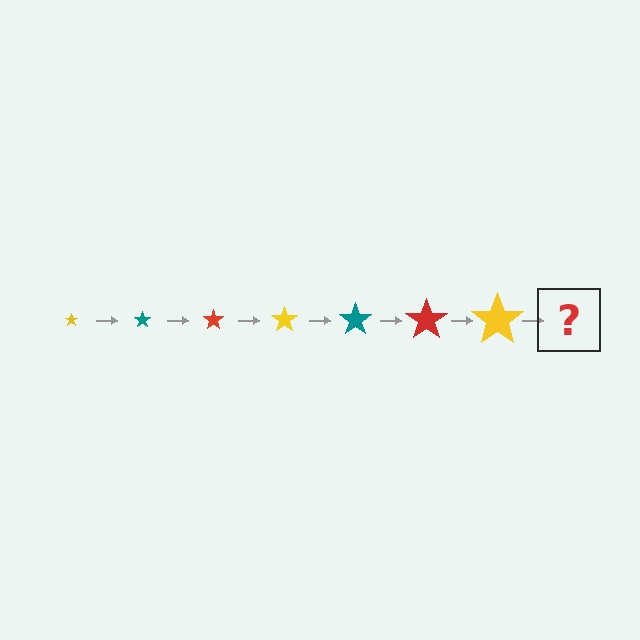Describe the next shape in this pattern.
It should be a teal star, larger than the previous one.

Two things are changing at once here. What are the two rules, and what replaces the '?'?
The two rules are that the star grows larger each step and the color cycles through yellow, teal, and red. The '?' should be a teal star, larger than the previous one.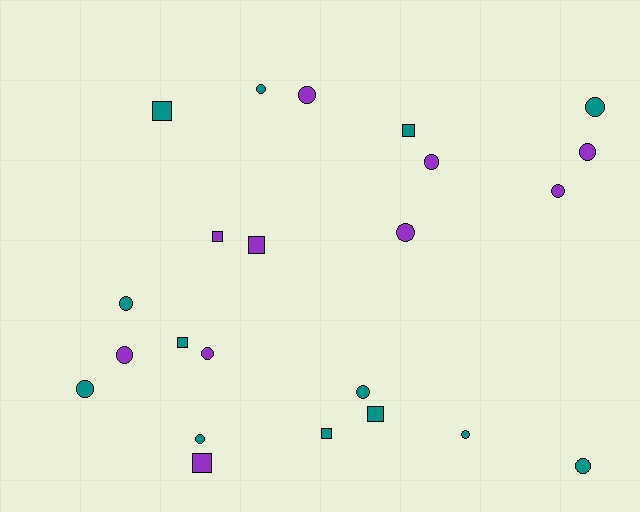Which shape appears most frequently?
Circle, with 15 objects.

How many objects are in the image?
There are 23 objects.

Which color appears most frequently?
Teal, with 13 objects.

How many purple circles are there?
There are 7 purple circles.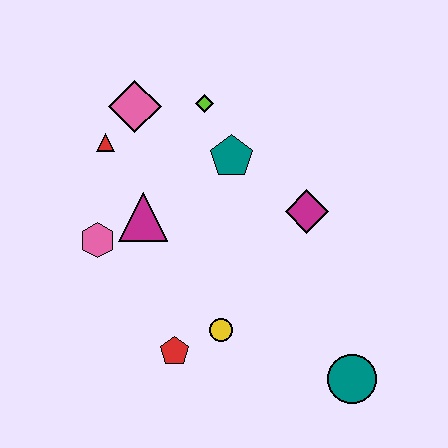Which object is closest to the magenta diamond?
The teal pentagon is closest to the magenta diamond.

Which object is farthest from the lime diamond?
The teal circle is farthest from the lime diamond.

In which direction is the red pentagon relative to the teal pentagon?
The red pentagon is below the teal pentagon.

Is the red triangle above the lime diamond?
No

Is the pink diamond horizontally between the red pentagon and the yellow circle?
No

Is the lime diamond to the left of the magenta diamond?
Yes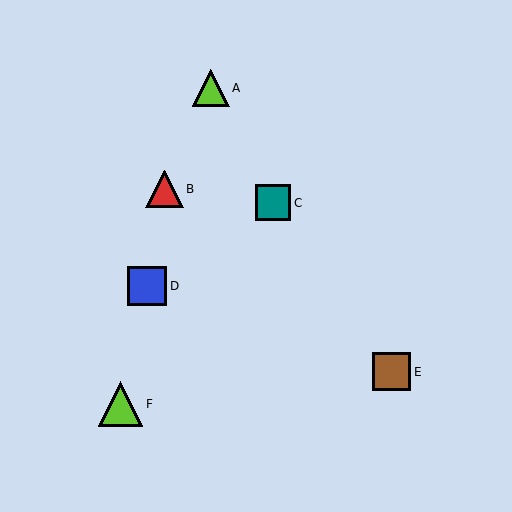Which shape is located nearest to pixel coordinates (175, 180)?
The red triangle (labeled B) at (164, 189) is nearest to that location.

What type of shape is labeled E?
Shape E is a brown square.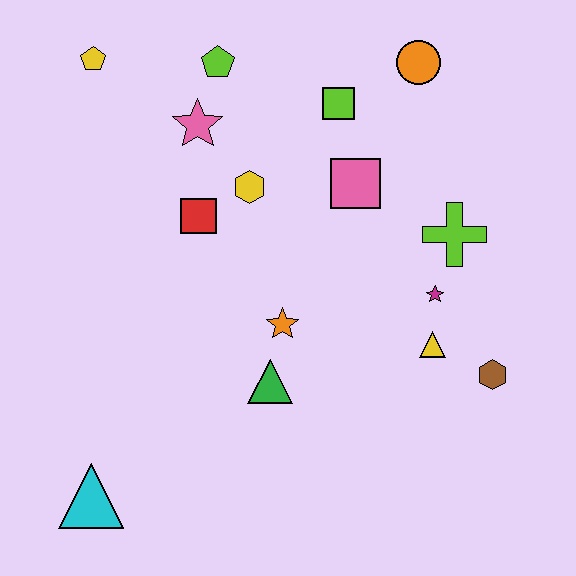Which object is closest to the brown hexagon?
The yellow triangle is closest to the brown hexagon.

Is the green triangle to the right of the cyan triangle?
Yes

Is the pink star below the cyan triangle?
No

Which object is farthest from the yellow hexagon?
The cyan triangle is farthest from the yellow hexagon.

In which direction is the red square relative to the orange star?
The red square is above the orange star.